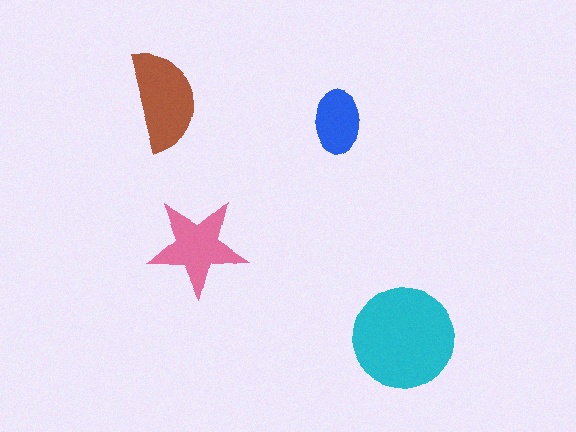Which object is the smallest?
The blue ellipse.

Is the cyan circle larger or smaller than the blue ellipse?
Larger.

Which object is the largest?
The cyan circle.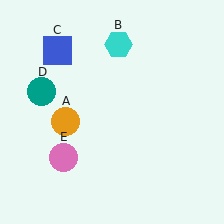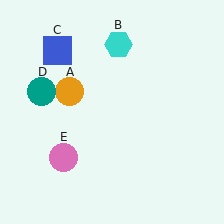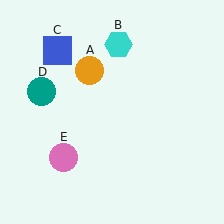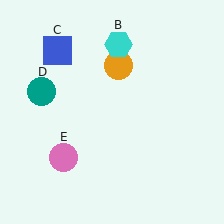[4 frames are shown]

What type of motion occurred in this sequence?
The orange circle (object A) rotated clockwise around the center of the scene.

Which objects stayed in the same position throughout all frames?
Cyan hexagon (object B) and blue square (object C) and teal circle (object D) and pink circle (object E) remained stationary.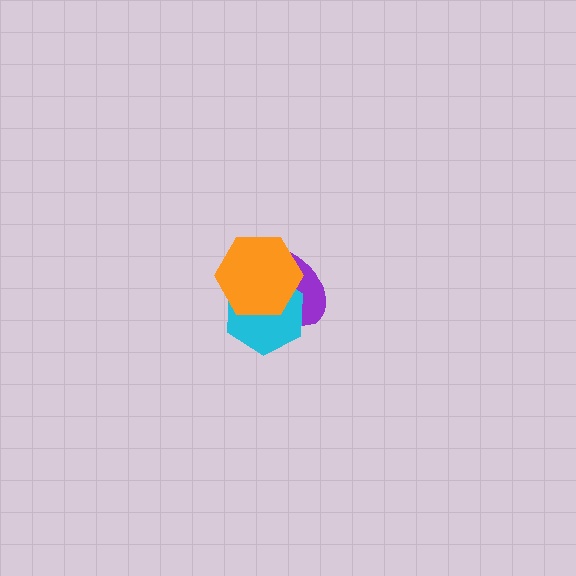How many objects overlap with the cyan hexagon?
2 objects overlap with the cyan hexagon.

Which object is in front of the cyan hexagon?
The orange hexagon is in front of the cyan hexagon.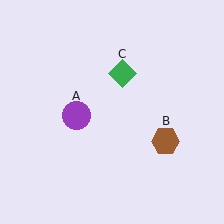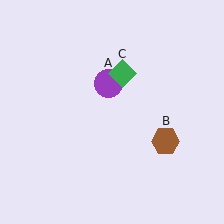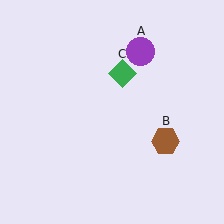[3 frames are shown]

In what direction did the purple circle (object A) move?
The purple circle (object A) moved up and to the right.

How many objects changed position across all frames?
1 object changed position: purple circle (object A).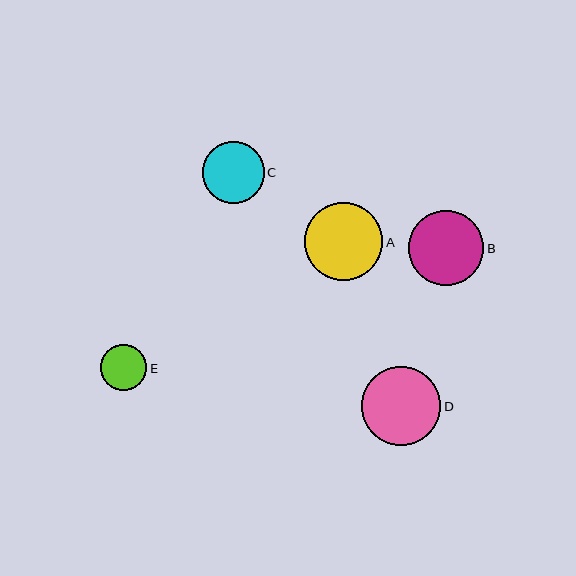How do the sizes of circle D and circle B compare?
Circle D and circle B are approximately the same size.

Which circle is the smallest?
Circle E is the smallest with a size of approximately 46 pixels.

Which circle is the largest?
Circle D is the largest with a size of approximately 79 pixels.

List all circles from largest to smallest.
From largest to smallest: D, A, B, C, E.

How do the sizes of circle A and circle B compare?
Circle A and circle B are approximately the same size.